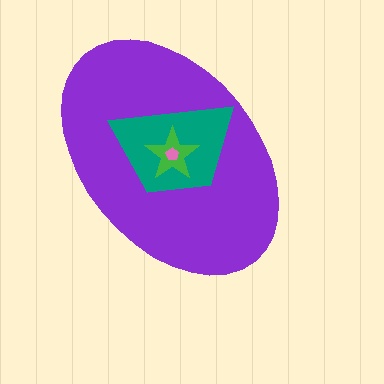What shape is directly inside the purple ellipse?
The teal trapezoid.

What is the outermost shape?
The purple ellipse.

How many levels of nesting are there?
4.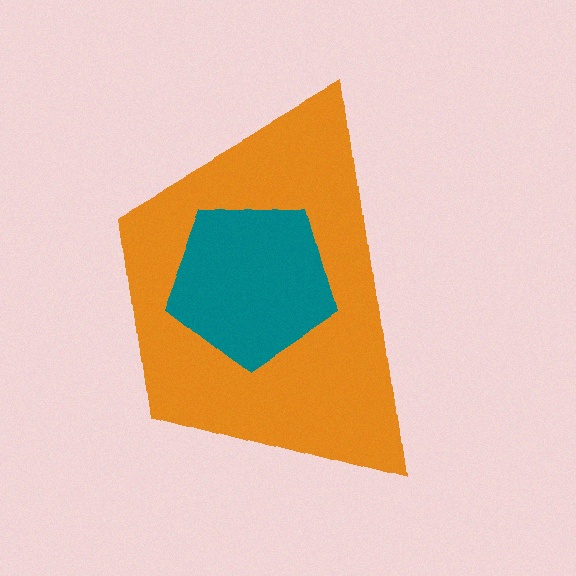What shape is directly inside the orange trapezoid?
The teal pentagon.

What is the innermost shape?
The teal pentagon.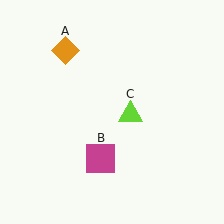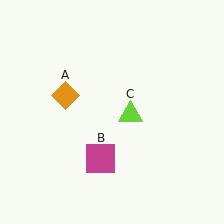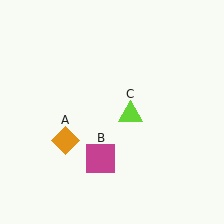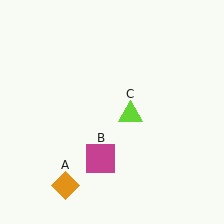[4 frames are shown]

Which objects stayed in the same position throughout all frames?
Magenta square (object B) and lime triangle (object C) remained stationary.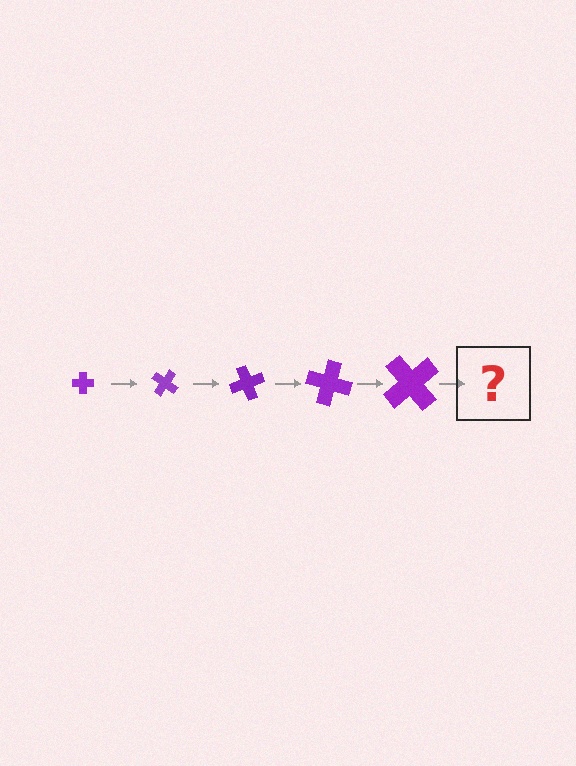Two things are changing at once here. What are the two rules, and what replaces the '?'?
The two rules are that the cross grows larger each step and it rotates 35 degrees each step. The '?' should be a cross, larger than the previous one and rotated 175 degrees from the start.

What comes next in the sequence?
The next element should be a cross, larger than the previous one and rotated 175 degrees from the start.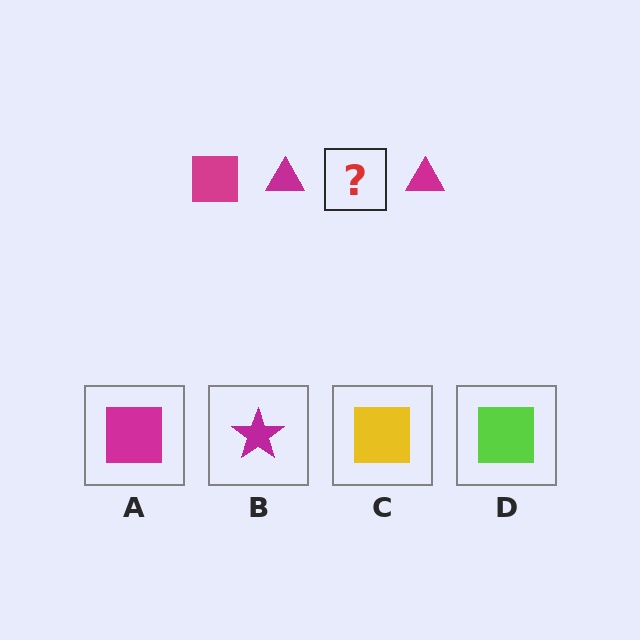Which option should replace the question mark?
Option A.